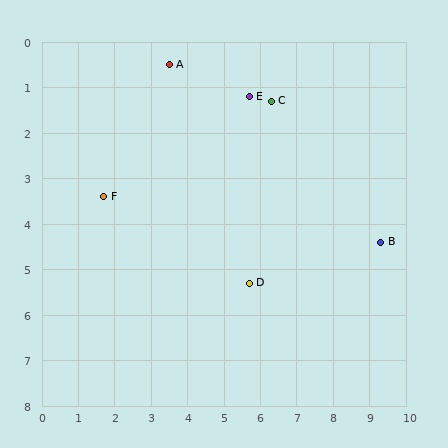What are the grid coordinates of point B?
Point B is at approximately (9.3, 4.4).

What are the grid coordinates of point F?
Point F is at approximately (1.7, 3.4).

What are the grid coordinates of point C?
Point C is at approximately (6.3, 1.3).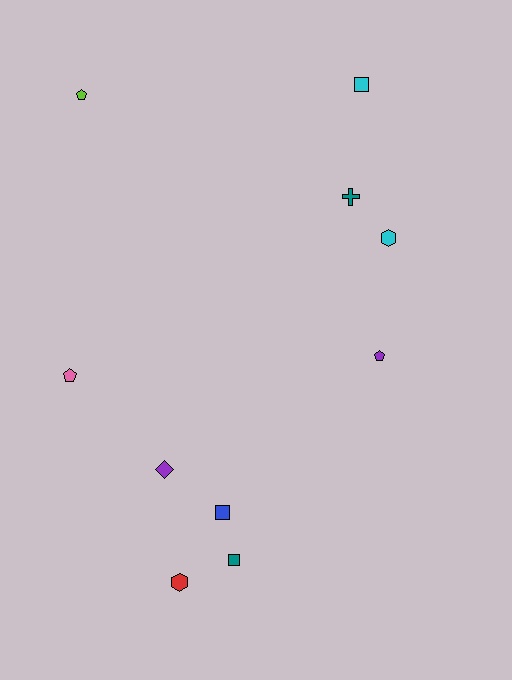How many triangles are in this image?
There are no triangles.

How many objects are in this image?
There are 10 objects.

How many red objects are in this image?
There is 1 red object.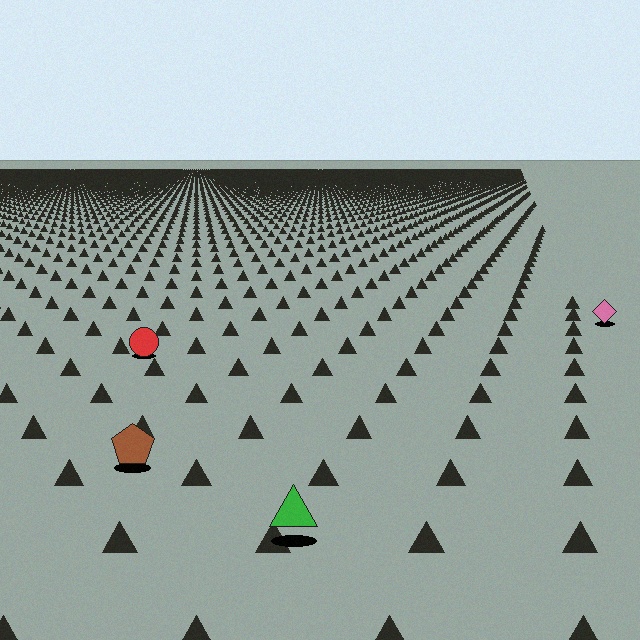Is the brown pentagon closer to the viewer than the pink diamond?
Yes. The brown pentagon is closer — you can tell from the texture gradient: the ground texture is coarser near it.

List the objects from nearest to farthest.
From nearest to farthest: the green triangle, the brown pentagon, the red circle, the pink diamond.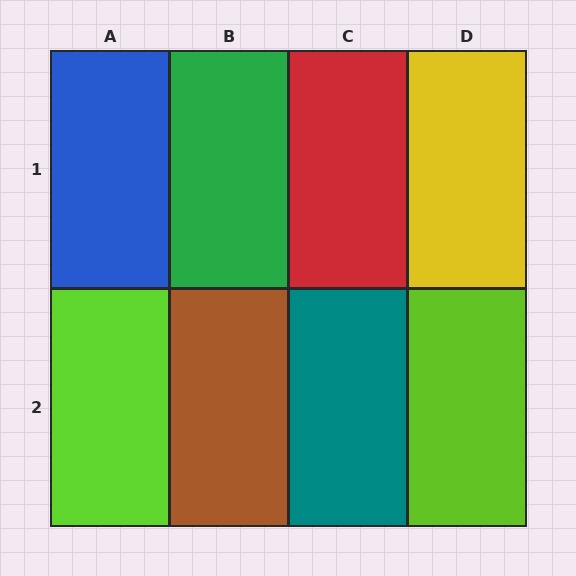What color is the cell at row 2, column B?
Brown.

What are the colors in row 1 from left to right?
Blue, green, red, yellow.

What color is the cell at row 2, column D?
Lime.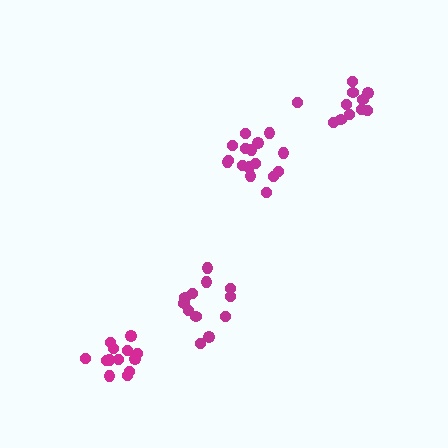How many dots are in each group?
Group 1: 13 dots, Group 2: 11 dots, Group 3: 12 dots, Group 4: 16 dots (52 total).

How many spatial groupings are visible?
There are 4 spatial groupings.